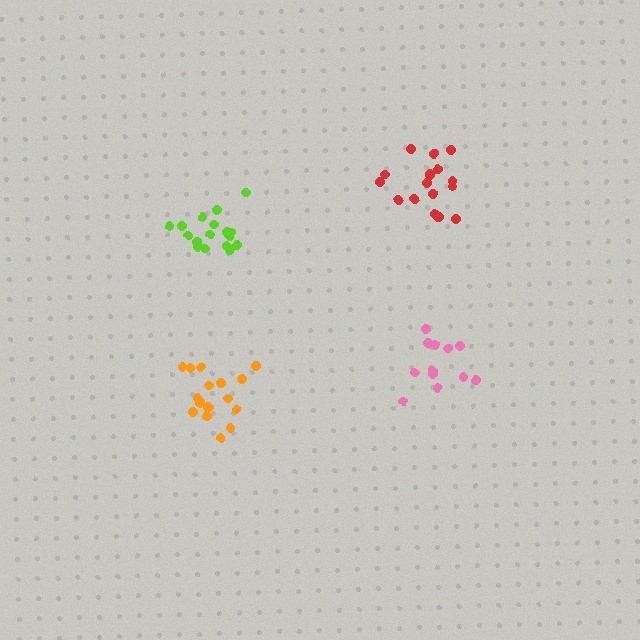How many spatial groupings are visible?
There are 4 spatial groupings.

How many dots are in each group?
Group 1: 17 dots, Group 2: 17 dots, Group 3: 17 dots, Group 4: 12 dots (63 total).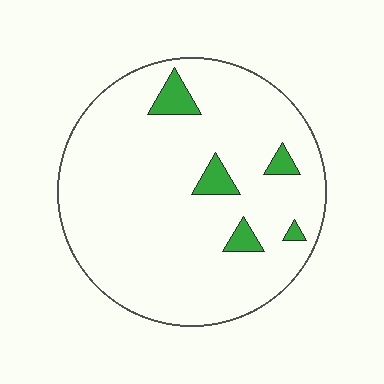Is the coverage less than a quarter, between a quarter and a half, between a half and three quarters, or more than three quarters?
Less than a quarter.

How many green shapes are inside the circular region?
5.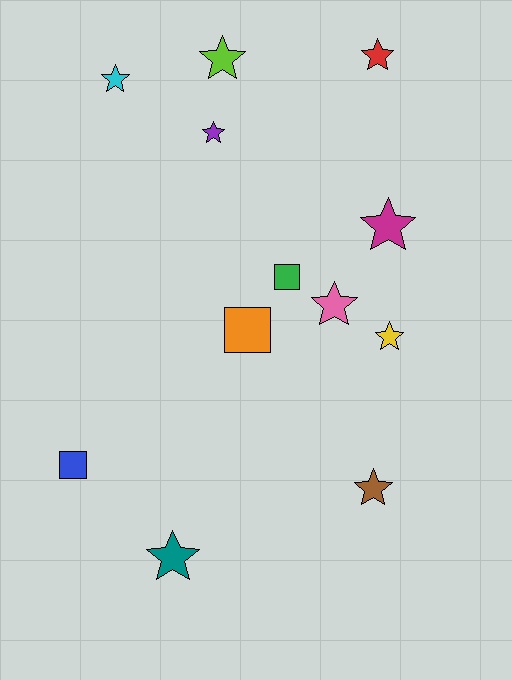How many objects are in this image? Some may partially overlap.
There are 12 objects.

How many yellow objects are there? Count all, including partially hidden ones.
There is 1 yellow object.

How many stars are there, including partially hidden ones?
There are 9 stars.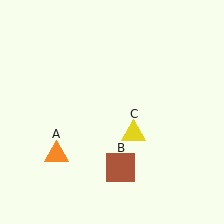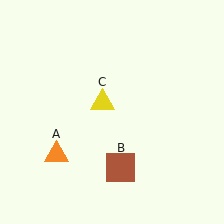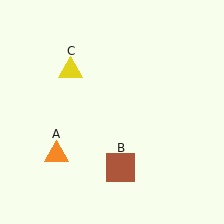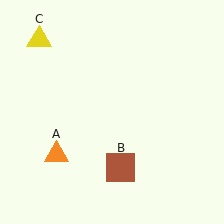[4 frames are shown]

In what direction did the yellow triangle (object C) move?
The yellow triangle (object C) moved up and to the left.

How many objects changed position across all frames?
1 object changed position: yellow triangle (object C).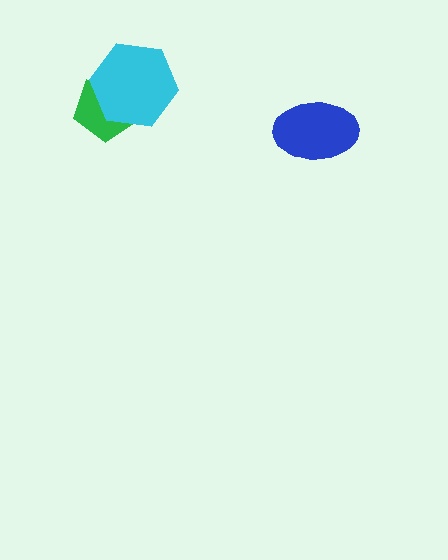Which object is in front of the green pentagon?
The cyan hexagon is in front of the green pentagon.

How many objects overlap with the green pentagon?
1 object overlaps with the green pentagon.